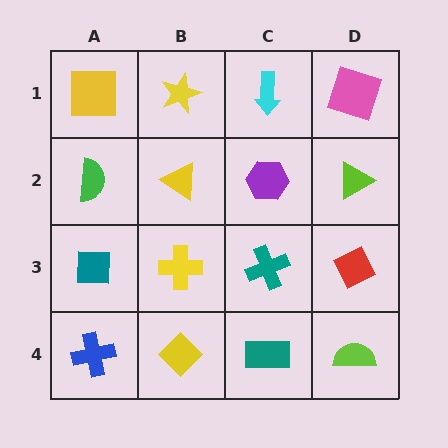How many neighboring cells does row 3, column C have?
4.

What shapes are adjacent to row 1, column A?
A green semicircle (row 2, column A), a yellow star (row 1, column B).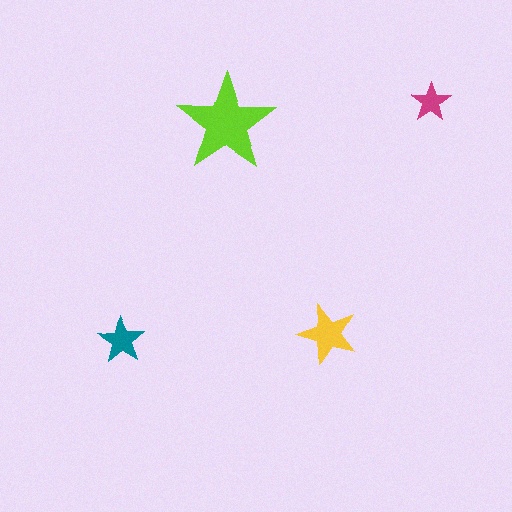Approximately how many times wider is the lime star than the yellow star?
About 1.5 times wider.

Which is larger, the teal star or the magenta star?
The teal one.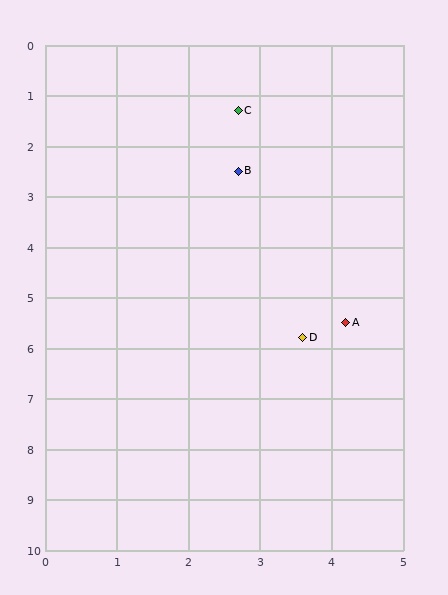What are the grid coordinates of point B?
Point B is at approximately (2.7, 2.5).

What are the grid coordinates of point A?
Point A is at approximately (4.2, 5.5).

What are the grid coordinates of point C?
Point C is at approximately (2.7, 1.3).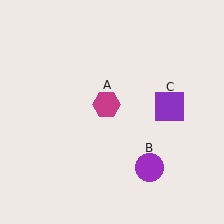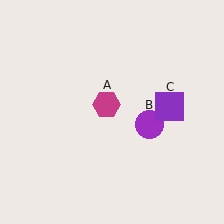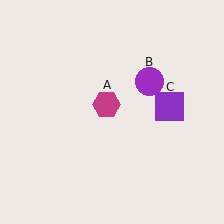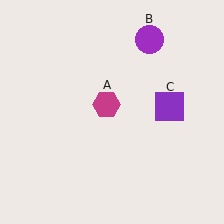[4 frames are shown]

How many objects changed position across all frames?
1 object changed position: purple circle (object B).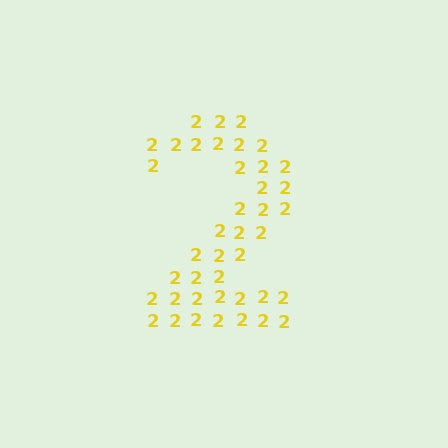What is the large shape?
The large shape is the digit 2.